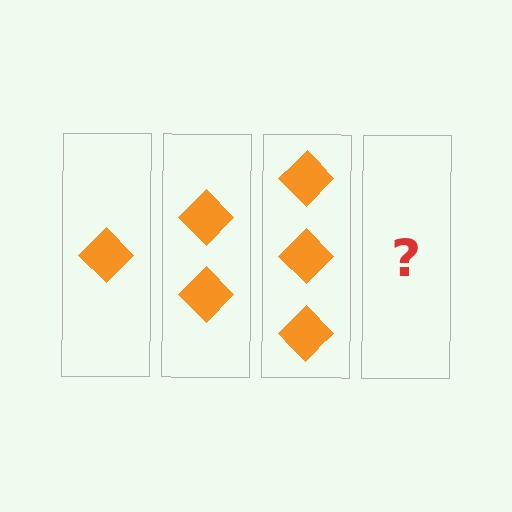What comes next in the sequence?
The next element should be 4 diamonds.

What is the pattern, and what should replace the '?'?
The pattern is that each step adds one more diamond. The '?' should be 4 diamonds.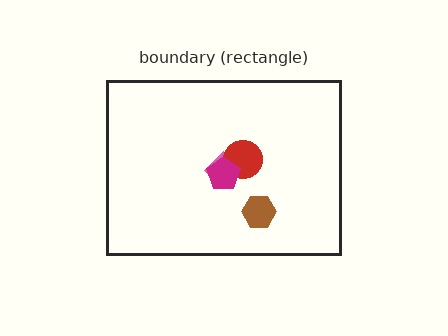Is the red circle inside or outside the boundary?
Inside.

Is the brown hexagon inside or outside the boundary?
Inside.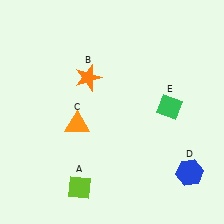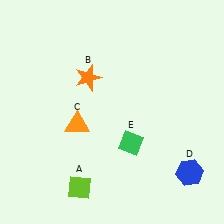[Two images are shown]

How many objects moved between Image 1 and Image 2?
1 object moved between the two images.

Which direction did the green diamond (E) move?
The green diamond (E) moved left.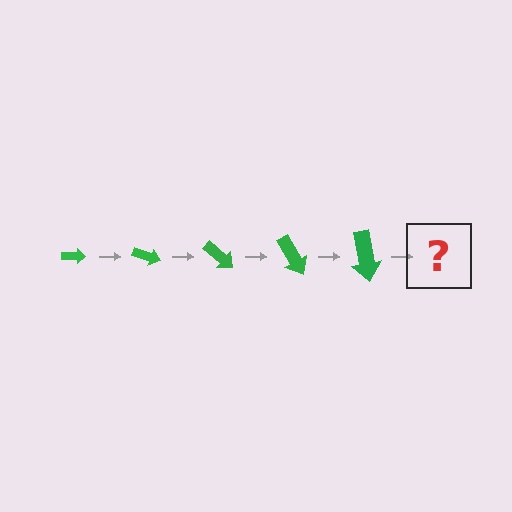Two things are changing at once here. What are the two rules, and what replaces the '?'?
The two rules are that the arrow grows larger each step and it rotates 20 degrees each step. The '?' should be an arrow, larger than the previous one and rotated 100 degrees from the start.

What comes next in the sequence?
The next element should be an arrow, larger than the previous one and rotated 100 degrees from the start.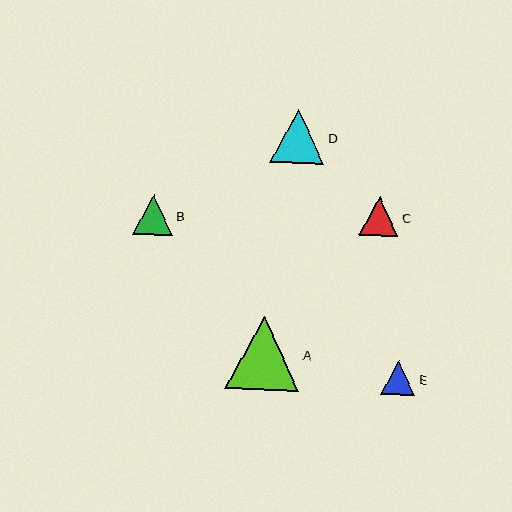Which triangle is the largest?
Triangle A is the largest with a size of approximately 74 pixels.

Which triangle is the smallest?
Triangle E is the smallest with a size of approximately 34 pixels.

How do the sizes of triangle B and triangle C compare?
Triangle B and triangle C are approximately the same size.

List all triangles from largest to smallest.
From largest to smallest: A, D, B, C, E.